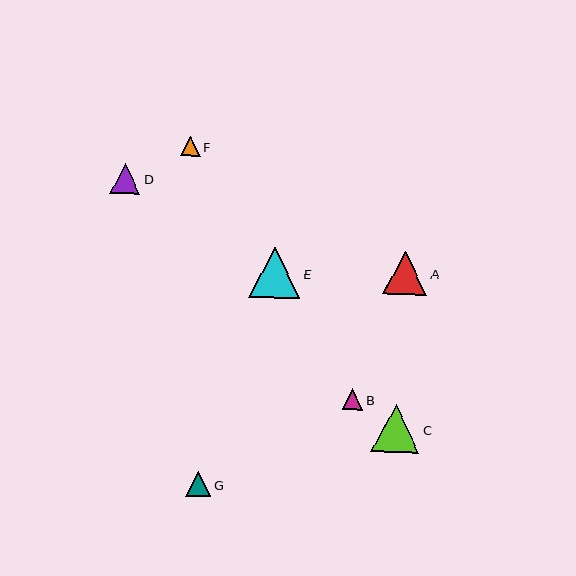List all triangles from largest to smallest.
From largest to smallest: E, C, A, D, G, B, F.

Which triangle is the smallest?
Triangle F is the smallest with a size of approximately 19 pixels.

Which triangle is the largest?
Triangle E is the largest with a size of approximately 51 pixels.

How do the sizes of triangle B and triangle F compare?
Triangle B and triangle F are approximately the same size.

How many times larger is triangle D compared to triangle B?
Triangle D is approximately 1.5 times the size of triangle B.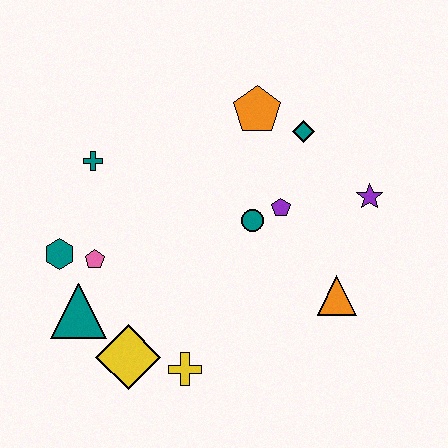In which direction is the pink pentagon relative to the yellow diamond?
The pink pentagon is above the yellow diamond.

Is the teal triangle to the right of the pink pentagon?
No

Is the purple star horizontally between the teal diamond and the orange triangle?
No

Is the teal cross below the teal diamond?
Yes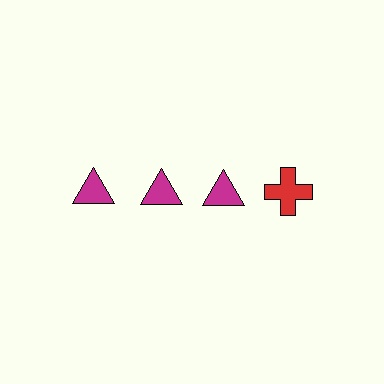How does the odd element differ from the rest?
It differs in both color (red instead of magenta) and shape (cross instead of triangle).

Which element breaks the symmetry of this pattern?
The red cross in the top row, second from right column breaks the symmetry. All other shapes are magenta triangles.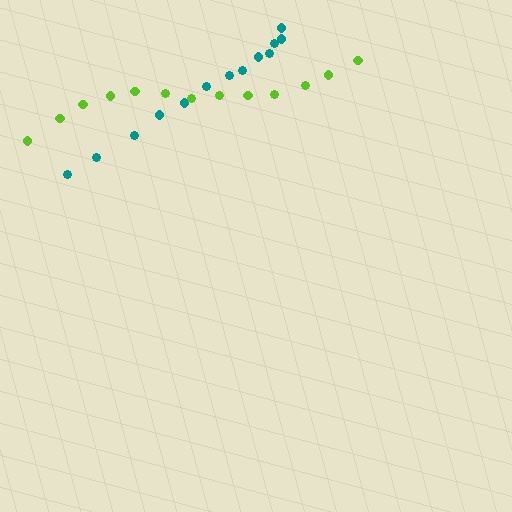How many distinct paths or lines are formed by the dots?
There are 2 distinct paths.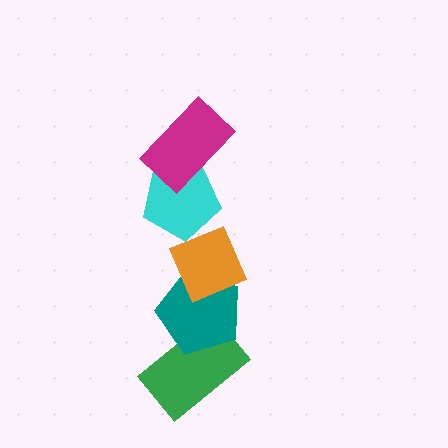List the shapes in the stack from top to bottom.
From top to bottom: the magenta rectangle, the cyan pentagon, the orange diamond, the teal pentagon, the green rectangle.